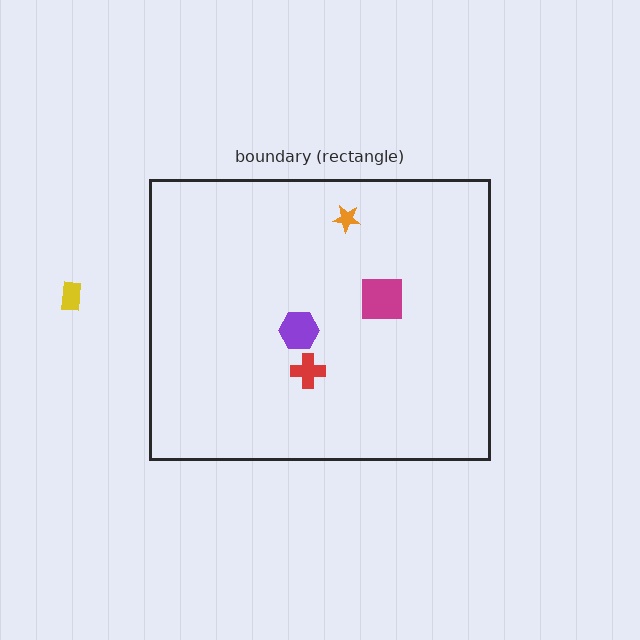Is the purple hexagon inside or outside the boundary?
Inside.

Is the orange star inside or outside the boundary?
Inside.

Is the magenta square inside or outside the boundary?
Inside.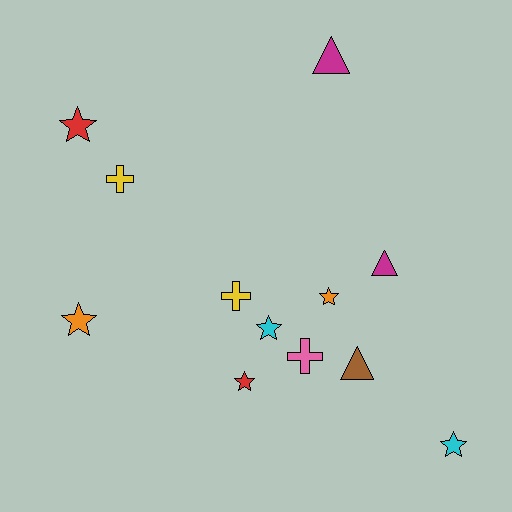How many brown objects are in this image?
There is 1 brown object.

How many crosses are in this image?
There are 3 crosses.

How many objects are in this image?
There are 12 objects.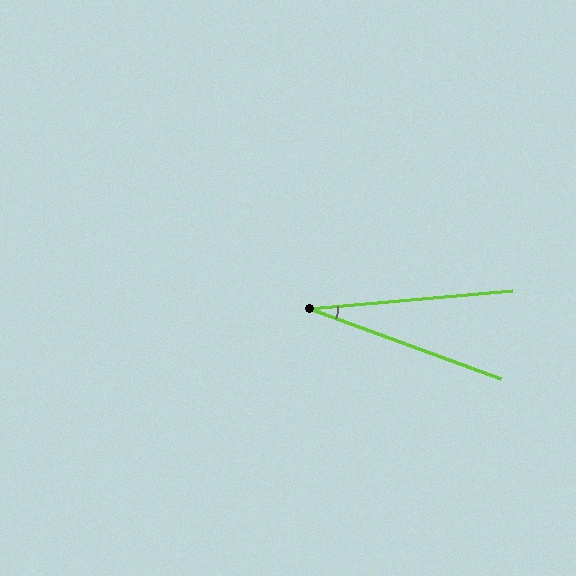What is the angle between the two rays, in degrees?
Approximately 25 degrees.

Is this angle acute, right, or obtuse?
It is acute.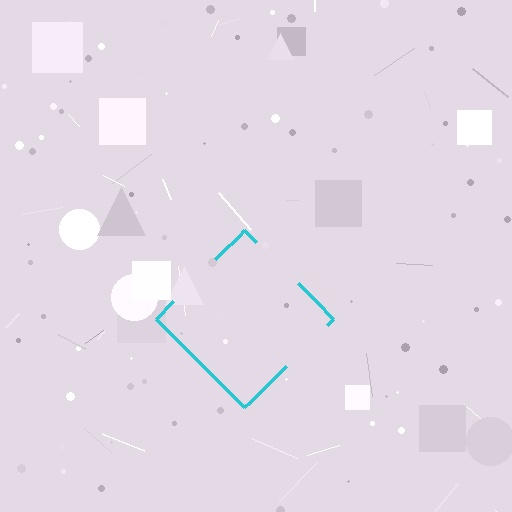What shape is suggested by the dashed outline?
The dashed outline suggests a diamond.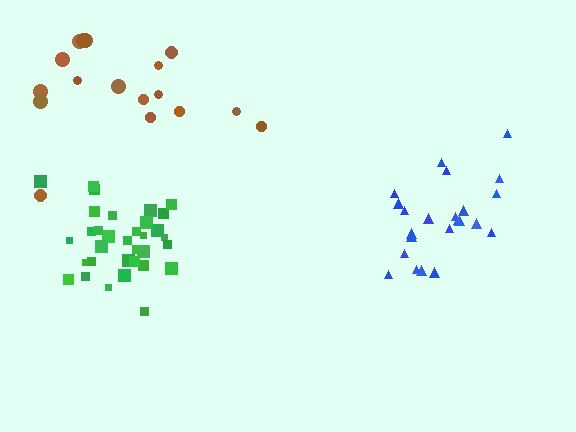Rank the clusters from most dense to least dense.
green, blue, brown.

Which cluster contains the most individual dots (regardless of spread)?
Green (33).